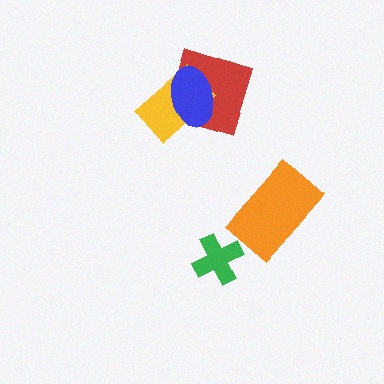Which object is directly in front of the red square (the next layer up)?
The yellow rectangle is directly in front of the red square.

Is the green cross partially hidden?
No, no other shape covers it.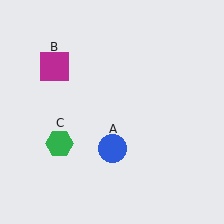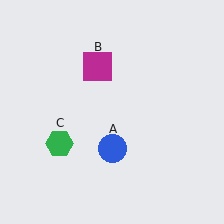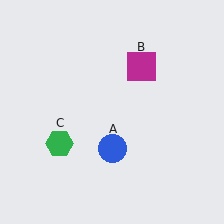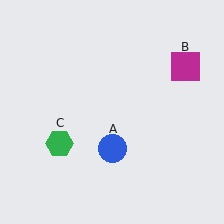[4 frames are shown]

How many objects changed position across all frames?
1 object changed position: magenta square (object B).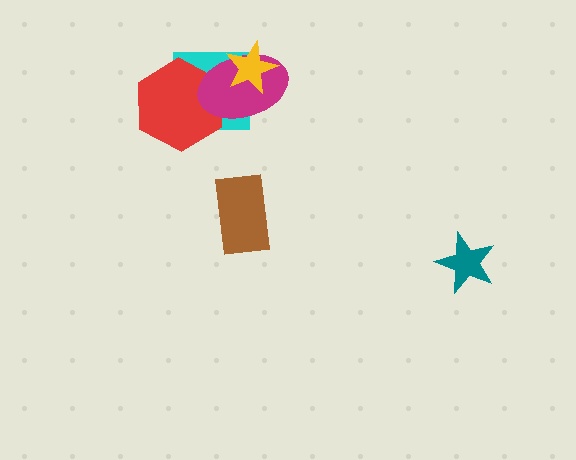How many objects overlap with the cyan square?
3 objects overlap with the cyan square.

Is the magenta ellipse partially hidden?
Yes, it is partially covered by another shape.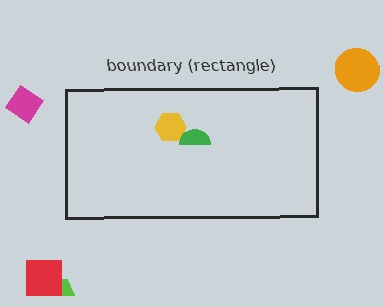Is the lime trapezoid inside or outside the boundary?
Outside.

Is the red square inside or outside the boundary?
Outside.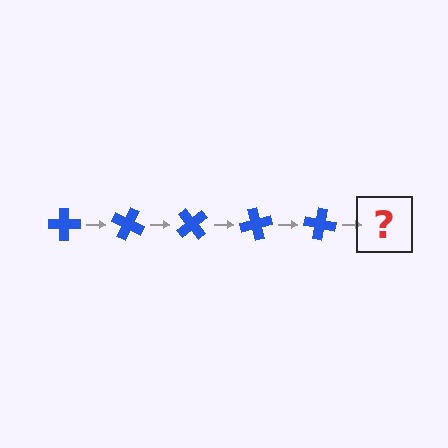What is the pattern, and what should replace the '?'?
The pattern is that the cross rotates 25 degrees each step. The '?' should be a blue cross rotated 125 degrees.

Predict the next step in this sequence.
The next step is a blue cross rotated 125 degrees.